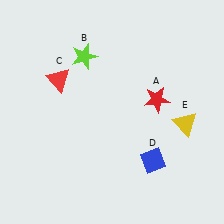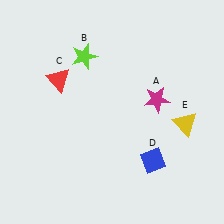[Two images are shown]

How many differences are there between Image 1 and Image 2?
There is 1 difference between the two images.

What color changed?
The star (A) changed from red in Image 1 to magenta in Image 2.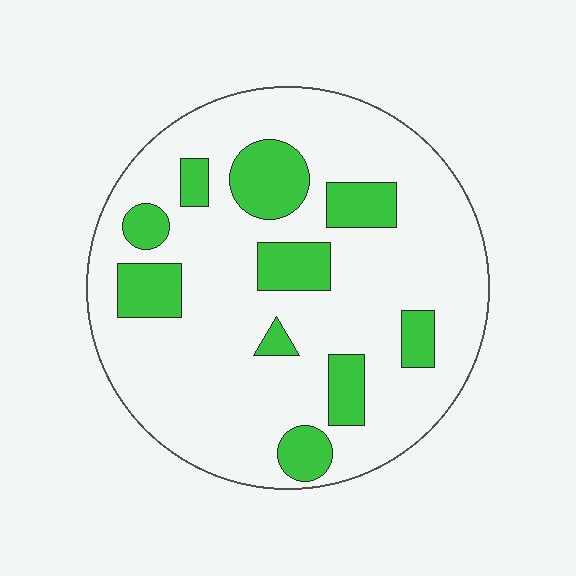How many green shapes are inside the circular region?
10.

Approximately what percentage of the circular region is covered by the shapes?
Approximately 20%.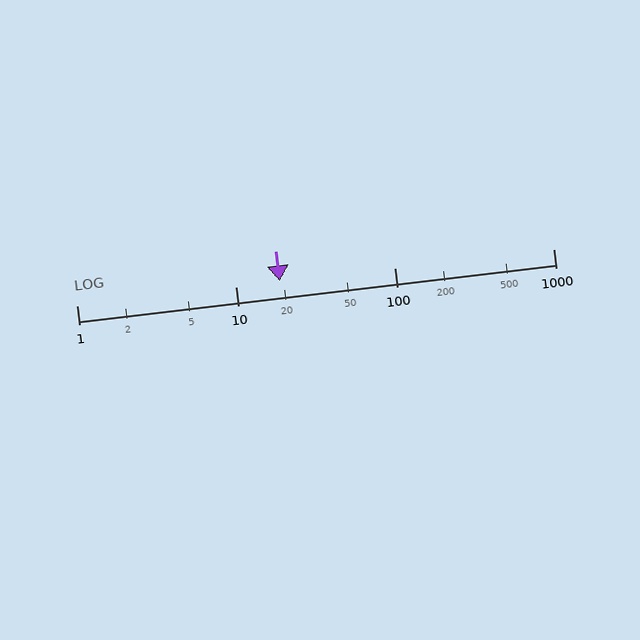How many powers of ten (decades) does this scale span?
The scale spans 3 decades, from 1 to 1000.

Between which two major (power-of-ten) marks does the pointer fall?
The pointer is between 10 and 100.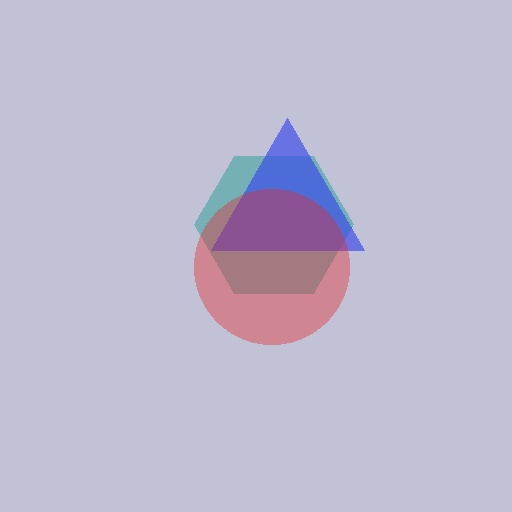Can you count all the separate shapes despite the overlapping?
Yes, there are 3 separate shapes.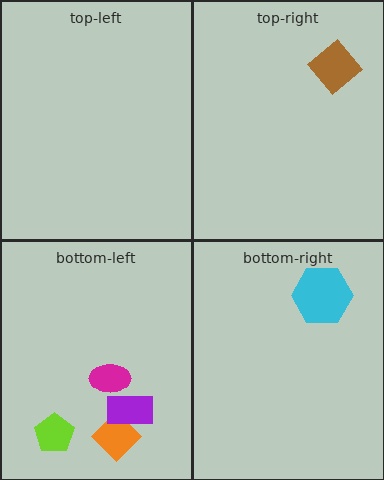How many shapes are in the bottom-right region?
1.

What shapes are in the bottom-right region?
The cyan hexagon.